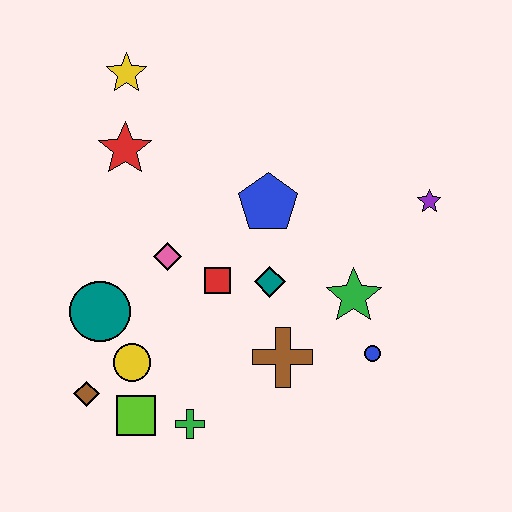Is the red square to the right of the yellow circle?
Yes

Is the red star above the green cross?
Yes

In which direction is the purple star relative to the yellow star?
The purple star is to the right of the yellow star.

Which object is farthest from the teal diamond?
The yellow star is farthest from the teal diamond.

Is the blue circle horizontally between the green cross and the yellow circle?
No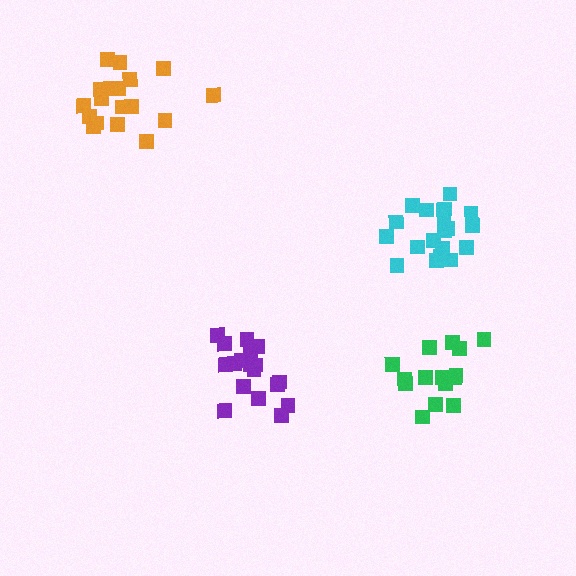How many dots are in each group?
Group 1: 18 dots, Group 2: 20 dots, Group 3: 18 dots, Group 4: 15 dots (71 total).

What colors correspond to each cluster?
The clusters are colored: purple, cyan, orange, green.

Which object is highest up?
The orange cluster is topmost.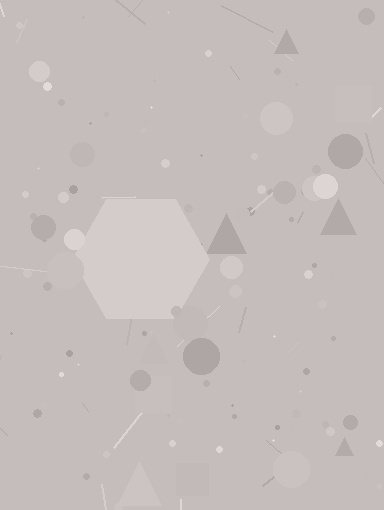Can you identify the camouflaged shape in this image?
The camouflaged shape is a hexagon.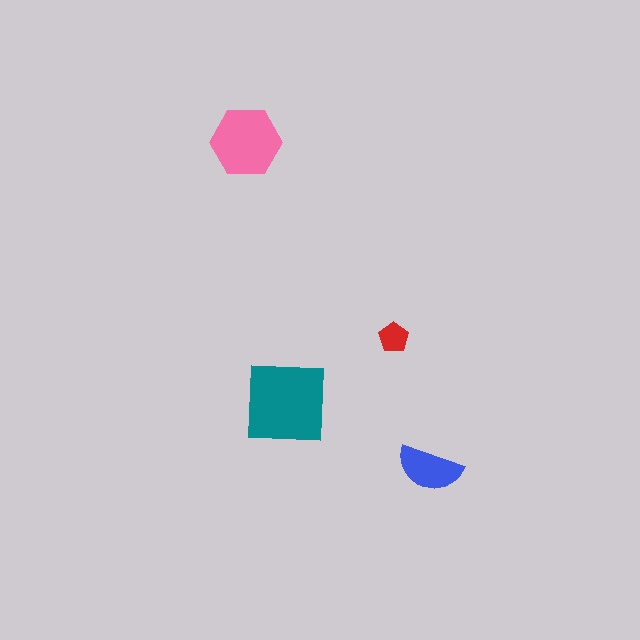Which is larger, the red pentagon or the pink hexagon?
The pink hexagon.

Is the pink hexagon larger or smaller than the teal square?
Smaller.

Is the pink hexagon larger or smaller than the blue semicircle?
Larger.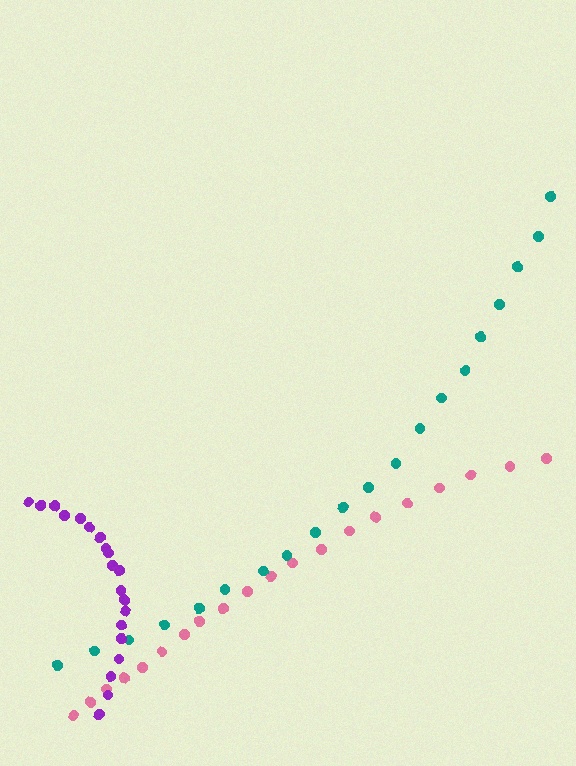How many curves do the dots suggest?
There are 3 distinct paths.